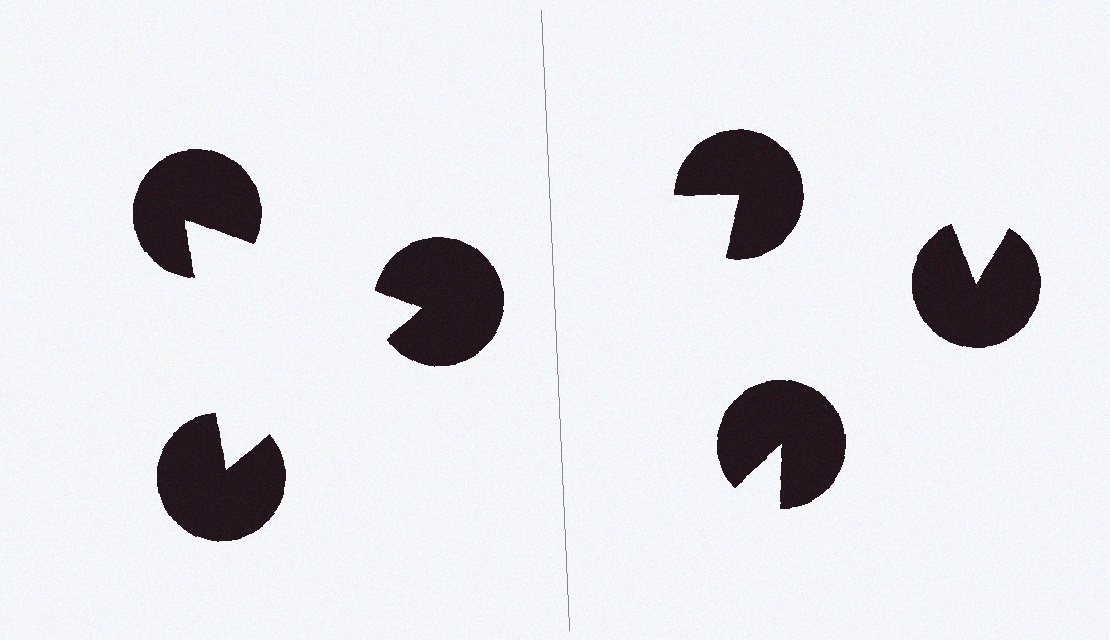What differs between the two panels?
The pac-man discs are positioned identically on both sides; only the wedge orientations differ. On the left they align to a triangle; on the right they are misaligned.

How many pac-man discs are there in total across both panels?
6 — 3 on each side.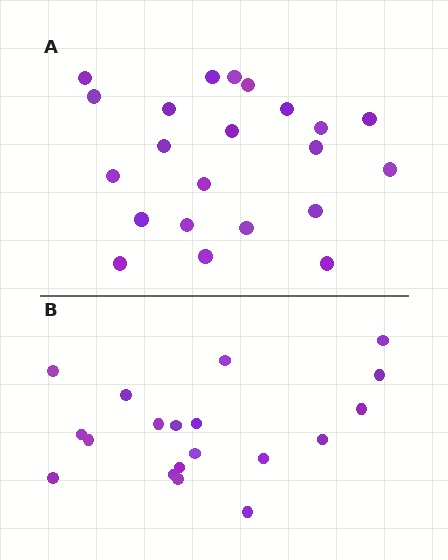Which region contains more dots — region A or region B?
Region A (the top region) has more dots.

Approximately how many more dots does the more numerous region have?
Region A has just a few more — roughly 2 or 3 more dots than region B.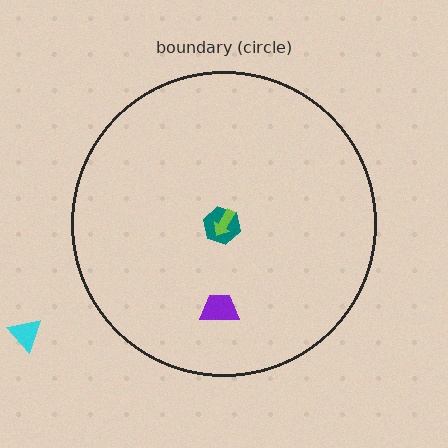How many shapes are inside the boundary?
3 inside, 1 outside.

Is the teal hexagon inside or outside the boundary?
Inside.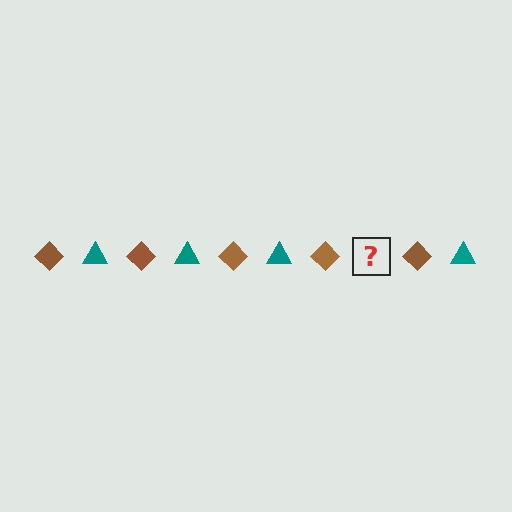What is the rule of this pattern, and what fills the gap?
The rule is that the pattern alternates between brown diamond and teal triangle. The gap should be filled with a teal triangle.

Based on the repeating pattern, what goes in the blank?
The blank should be a teal triangle.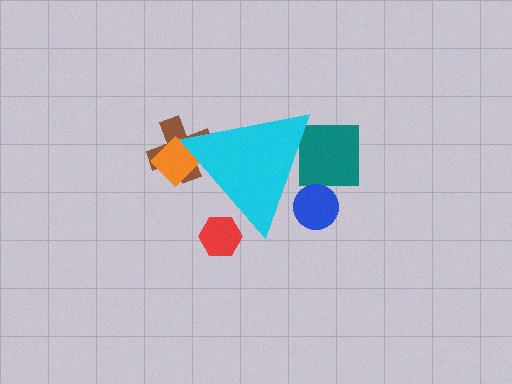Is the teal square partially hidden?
Yes, the teal square is partially hidden behind the cyan triangle.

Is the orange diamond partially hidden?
Yes, the orange diamond is partially hidden behind the cyan triangle.